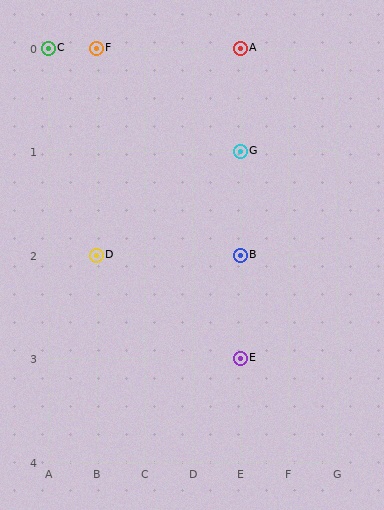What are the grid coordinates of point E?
Point E is at grid coordinates (E, 3).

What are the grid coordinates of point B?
Point B is at grid coordinates (E, 2).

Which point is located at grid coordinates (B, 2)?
Point D is at (B, 2).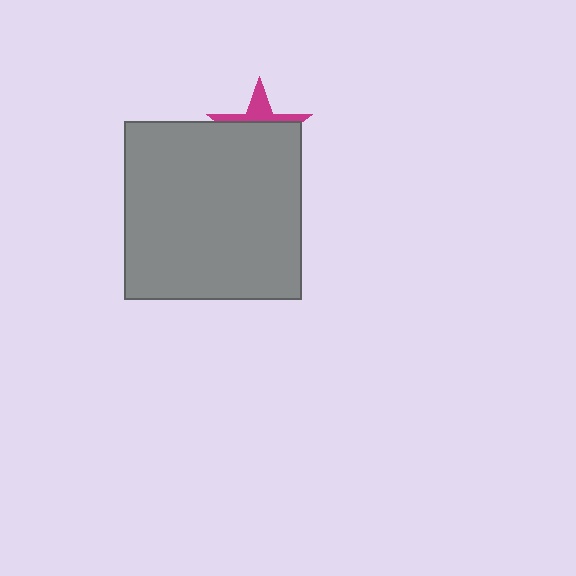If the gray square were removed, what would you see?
You would see the complete magenta star.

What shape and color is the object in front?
The object in front is a gray square.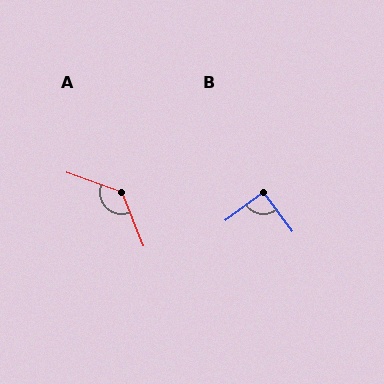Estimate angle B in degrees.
Approximately 89 degrees.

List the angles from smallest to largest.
B (89°), A (131°).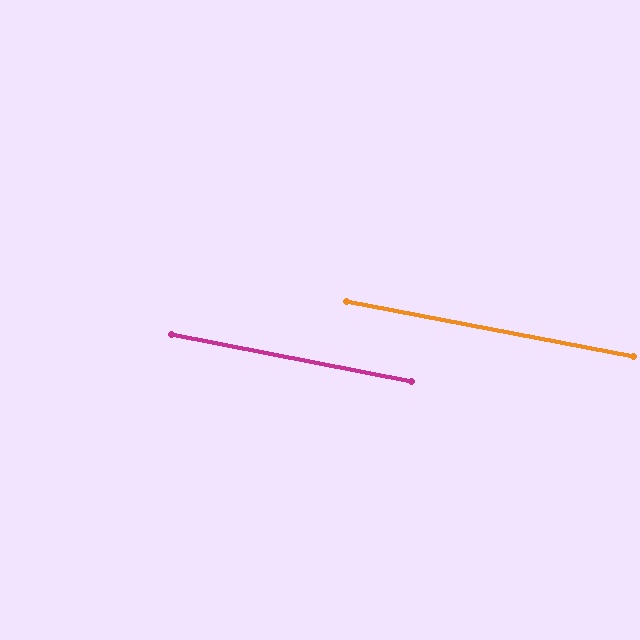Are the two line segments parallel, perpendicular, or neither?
Parallel — their directions differ by only 0.1°.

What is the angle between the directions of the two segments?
Approximately 0 degrees.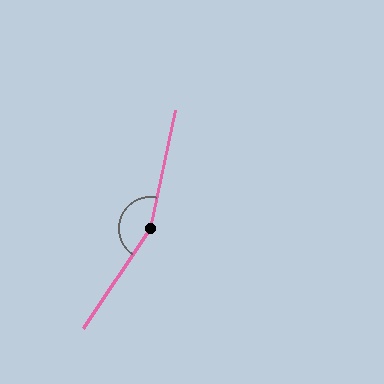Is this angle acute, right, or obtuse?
It is obtuse.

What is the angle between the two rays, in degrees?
Approximately 158 degrees.